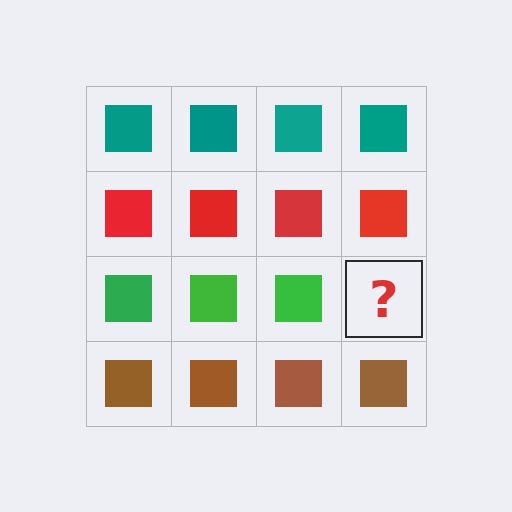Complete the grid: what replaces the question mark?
The question mark should be replaced with a green square.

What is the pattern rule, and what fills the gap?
The rule is that each row has a consistent color. The gap should be filled with a green square.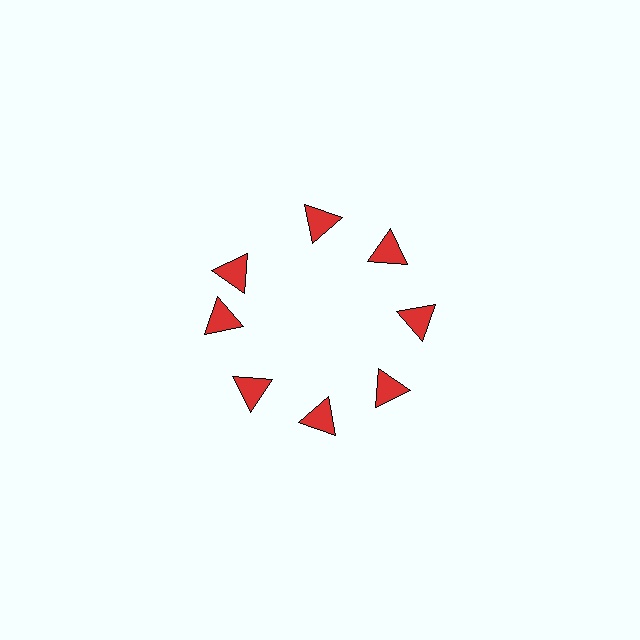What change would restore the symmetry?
The symmetry would be restored by rotating it back into even spacing with its neighbors so that all 8 triangles sit at equal angles and equal distance from the center.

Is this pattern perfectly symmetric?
No. The 8 red triangles are arranged in a ring, but one element near the 10 o'clock position is rotated out of alignment along the ring, breaking the 8-fold rotational symmetry.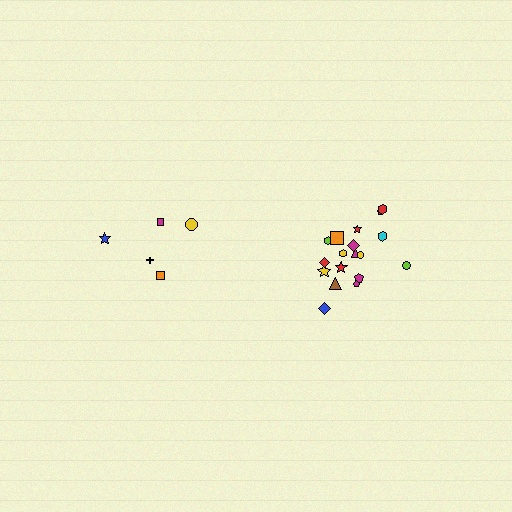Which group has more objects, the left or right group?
The right group.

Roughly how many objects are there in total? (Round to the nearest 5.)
Roughly 25 objects in total.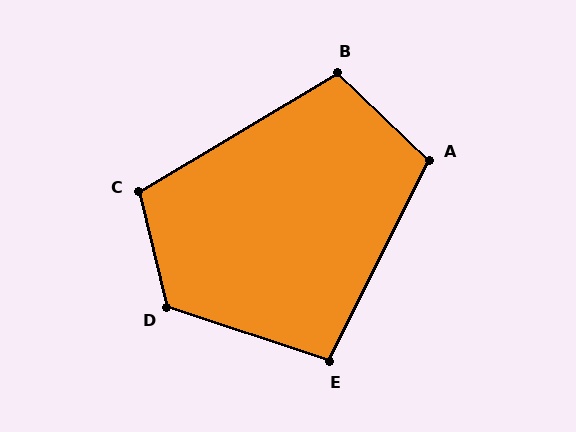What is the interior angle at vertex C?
Approximately 107 degrees (obtuse).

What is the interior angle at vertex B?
Approximately 105 degrees (obtuse).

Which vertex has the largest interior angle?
D, at approximately 122 degrees.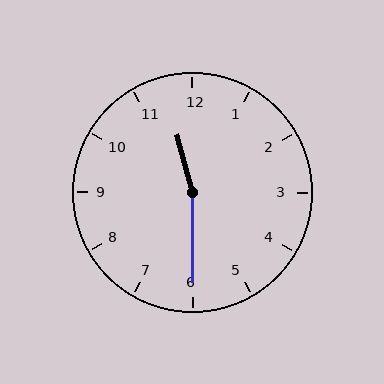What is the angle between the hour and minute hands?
Approximately 165 degrees.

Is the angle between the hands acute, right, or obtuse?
It is obtuse.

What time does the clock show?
11:30.